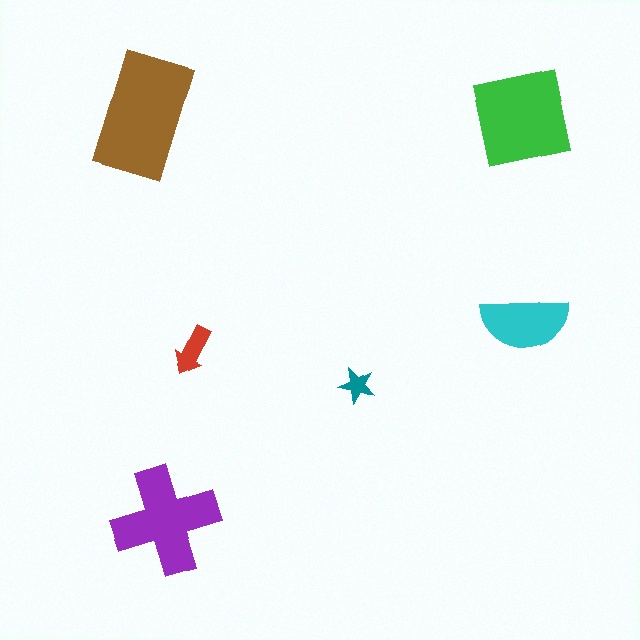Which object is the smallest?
The teal star.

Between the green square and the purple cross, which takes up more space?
The green square.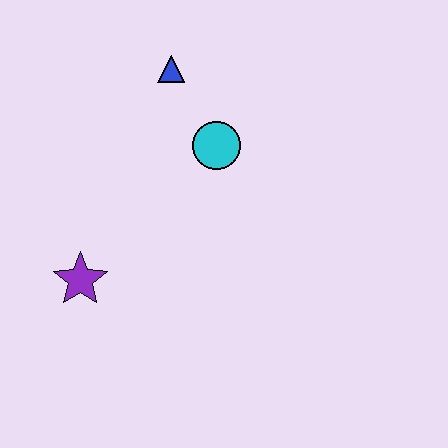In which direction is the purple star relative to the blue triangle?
The purple star is below the blue triangle.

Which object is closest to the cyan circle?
The blue triangle is closest to the cyan circle.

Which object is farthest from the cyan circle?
The purple star is farthest from the cyan circle.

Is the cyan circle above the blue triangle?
No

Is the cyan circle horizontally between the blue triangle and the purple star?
No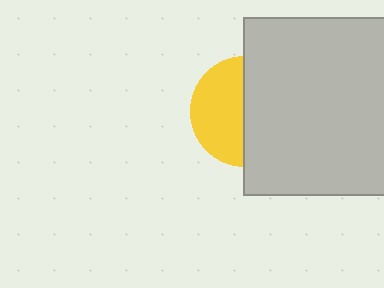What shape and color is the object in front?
The object in front is a light gray rectangle.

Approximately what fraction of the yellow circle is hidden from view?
Roughly 52% of the yellow circle is hidden behind the light gray rectangle.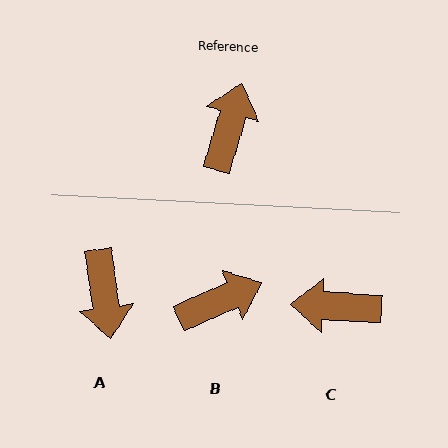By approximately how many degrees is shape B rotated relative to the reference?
Approximately 51 degrees clockwise.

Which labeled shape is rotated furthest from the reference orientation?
A, about 156 degrees away.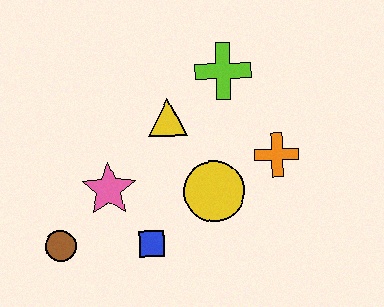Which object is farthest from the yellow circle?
The brown circle is farthest from the yellow circle.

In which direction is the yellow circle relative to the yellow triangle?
The yellow circle is below the yellow triangle.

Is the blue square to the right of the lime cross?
No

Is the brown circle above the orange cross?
No